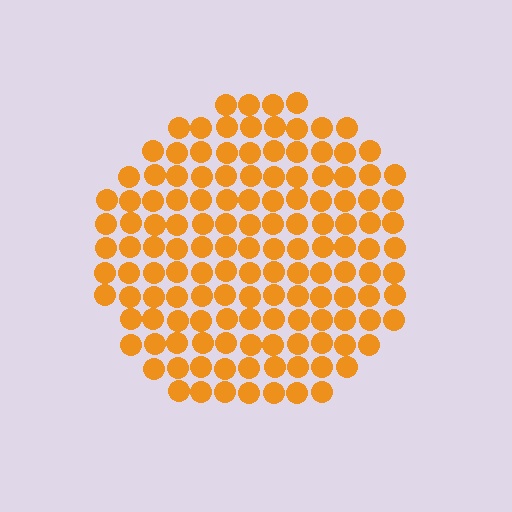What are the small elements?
The small elements are circles.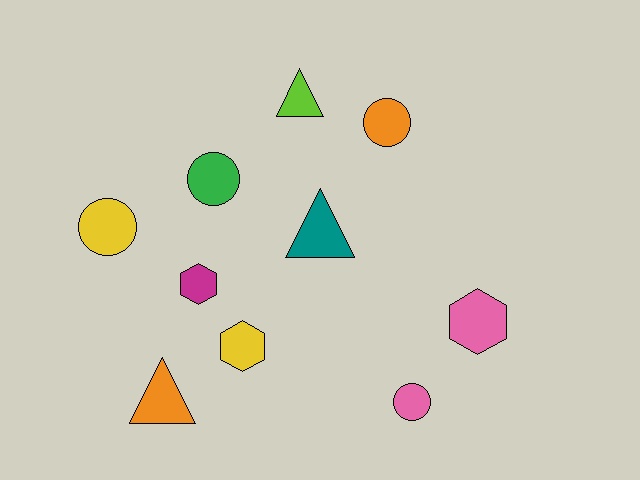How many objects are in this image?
There are 10 objects.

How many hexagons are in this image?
There are 3 hexagons.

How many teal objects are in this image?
There is 1 teal object.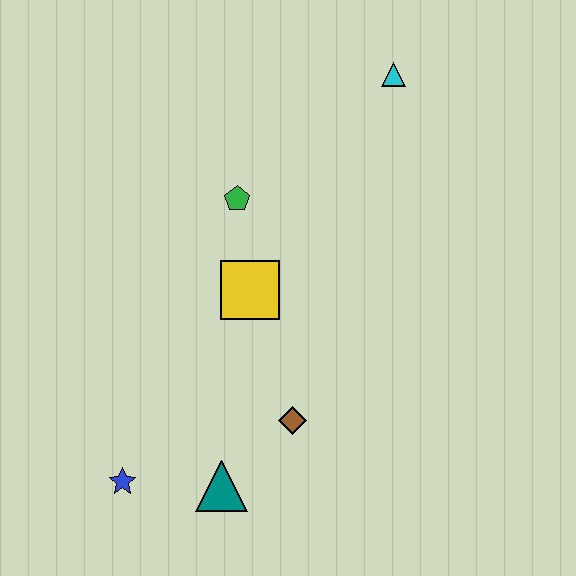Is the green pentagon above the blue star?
Yes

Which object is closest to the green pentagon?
The yellow square is closest to the green pentagon.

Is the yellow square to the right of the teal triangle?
Yes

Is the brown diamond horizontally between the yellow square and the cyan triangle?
Yes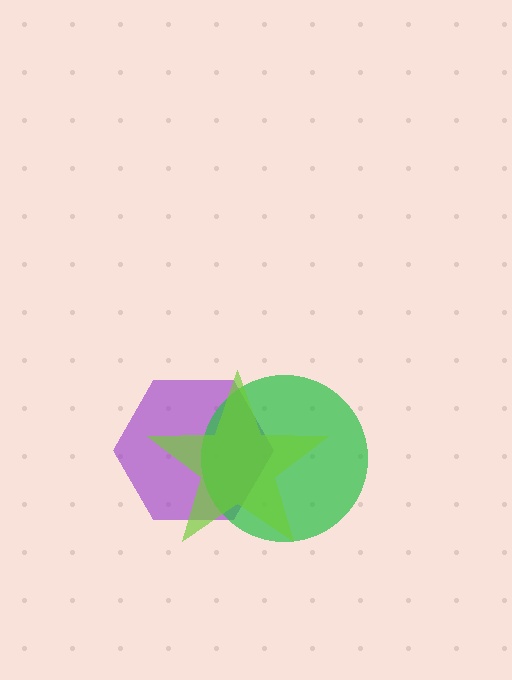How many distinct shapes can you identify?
There are 3 distinct shapes: a purple hexagon, a green circle, a lime star.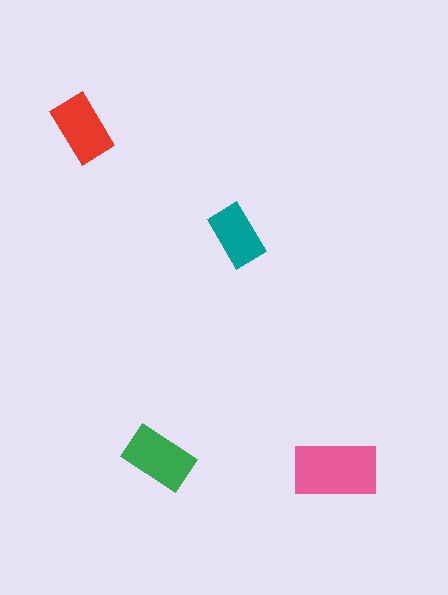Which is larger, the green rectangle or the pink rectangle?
The pink one.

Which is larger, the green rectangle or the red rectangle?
The green one.